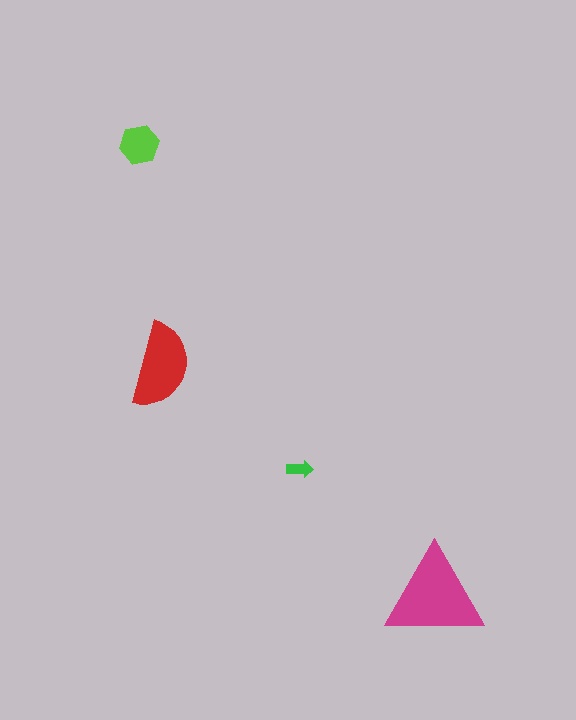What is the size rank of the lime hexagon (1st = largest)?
3rd.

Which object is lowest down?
The magenta triangle is bottommost.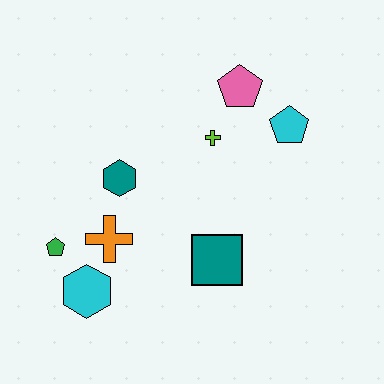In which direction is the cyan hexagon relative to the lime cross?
The cyan hexagon is below the lime cross.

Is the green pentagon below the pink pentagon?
Yes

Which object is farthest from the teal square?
The pink pentagon is farthest from the teal square.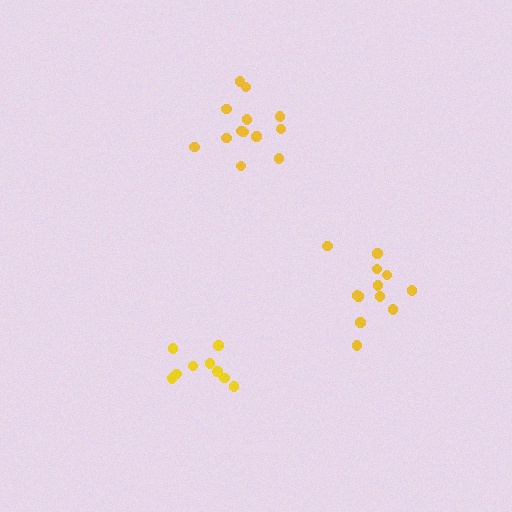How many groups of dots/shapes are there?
There are 3 groups.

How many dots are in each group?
Group 1: 9 dots, Group 2: 13 dots, Group 3: 12 dots (34 total).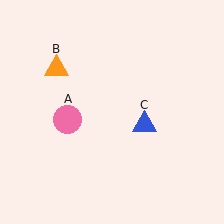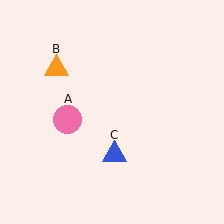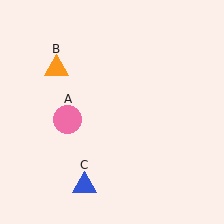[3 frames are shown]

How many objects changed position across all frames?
1 object changed position: blue triangle (object C).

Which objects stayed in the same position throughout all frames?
Pink circle (object A) and orange triangle (object B) remained stationary.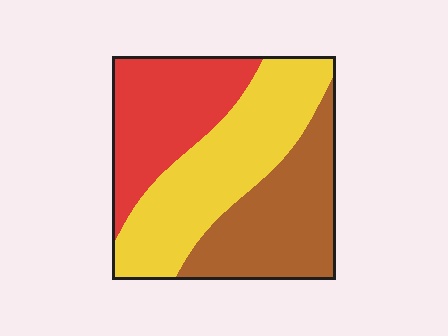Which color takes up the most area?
Yellow, at roughly 40%.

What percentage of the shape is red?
Red covers about 30% of the shape.